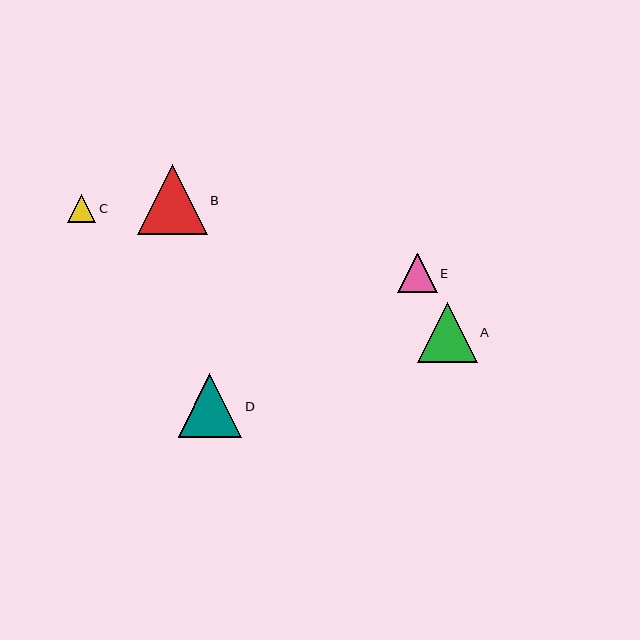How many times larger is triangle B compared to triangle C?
Triangle B is approximately 2.5 times the size of triangle C.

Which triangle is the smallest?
Triangle C is the smallest with a size of approximately 28 pixels.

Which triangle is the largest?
Triangle B is the largest with a size of approximately 70 pixels.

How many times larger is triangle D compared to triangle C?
Triangle D is approximately 2.3 times the size of triangle C.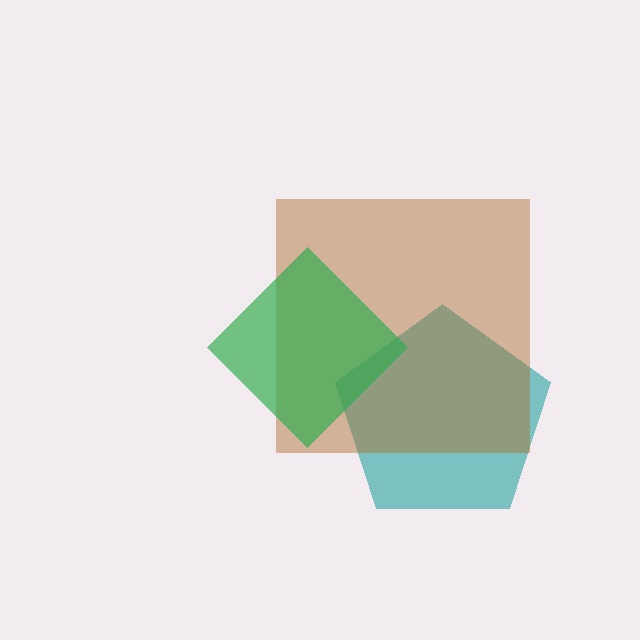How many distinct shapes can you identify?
There are 3 distinct shapes: a teal pentagon, a brown square, a green diamond.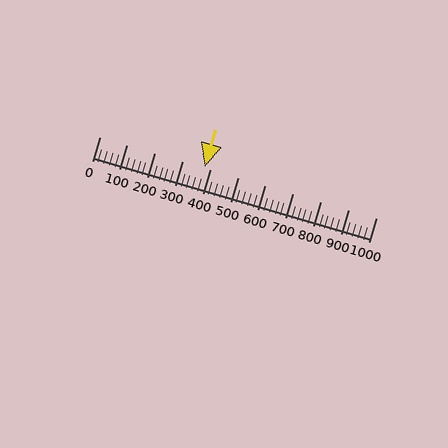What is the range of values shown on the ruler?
The ruler shows values from 0 to 1000.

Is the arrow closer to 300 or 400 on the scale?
The arrow is closer to 400.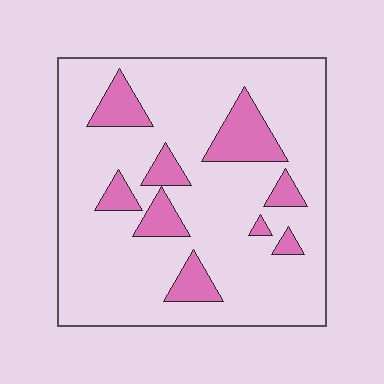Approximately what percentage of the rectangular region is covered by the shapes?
Approximately 15%.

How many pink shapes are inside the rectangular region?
9.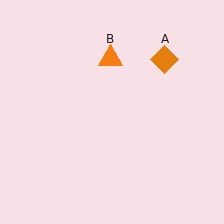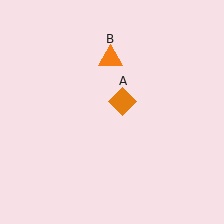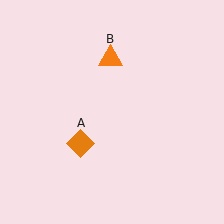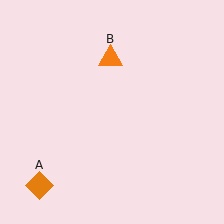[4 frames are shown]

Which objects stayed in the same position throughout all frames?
Orange triangle (object B) remained stationary.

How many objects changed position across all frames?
1 object changed position: orange diamond (object A).